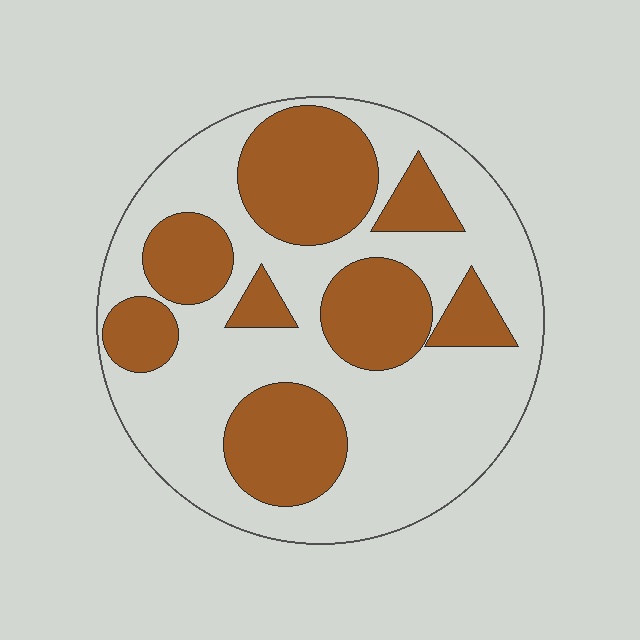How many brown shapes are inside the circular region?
8.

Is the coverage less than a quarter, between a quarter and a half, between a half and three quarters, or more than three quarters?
Between a quarter and a half.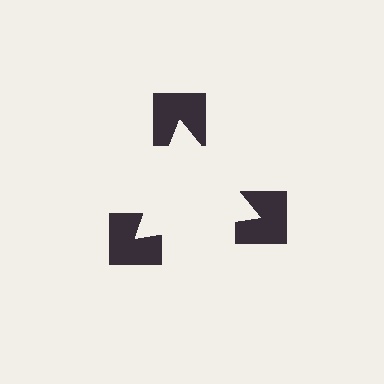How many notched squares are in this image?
There are 3 — one at each vertex of the illusory triangle.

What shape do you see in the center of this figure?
An illusory triangle — its edges are inferred from the aligned wedge cuts in the notched squares, not physically drawn.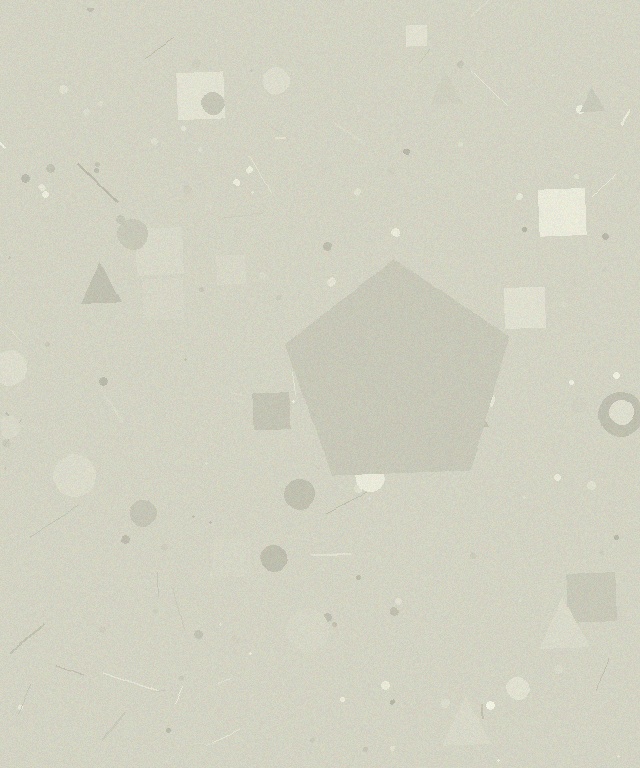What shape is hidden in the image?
A pentagon is hidden in the image.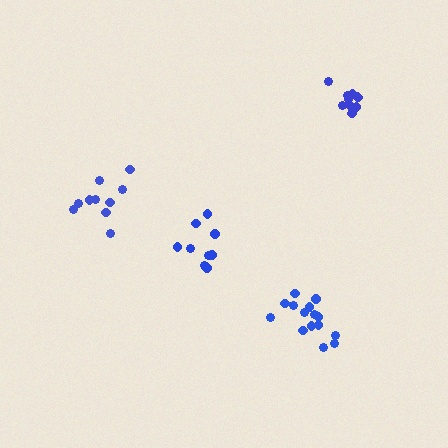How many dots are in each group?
Group 1: 10 dots, Group 2: 11 dots, Group 3: 15 dots, Group 4: 9 dots (45 total).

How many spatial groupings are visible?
There are 4 spatial groupings.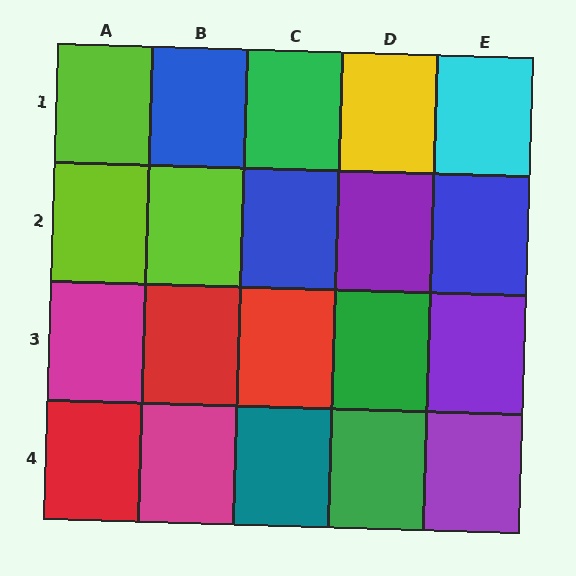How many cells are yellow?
1 cell is yellow.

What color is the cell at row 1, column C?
Green.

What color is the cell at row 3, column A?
Magenta.